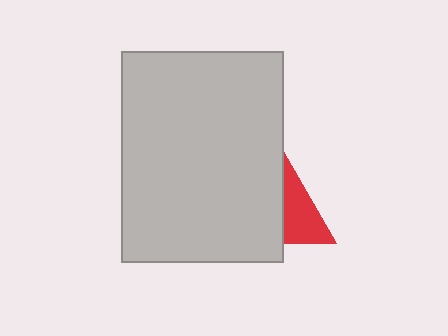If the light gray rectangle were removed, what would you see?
You would see the complete red triangle.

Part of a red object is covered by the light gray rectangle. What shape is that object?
It is a triangle.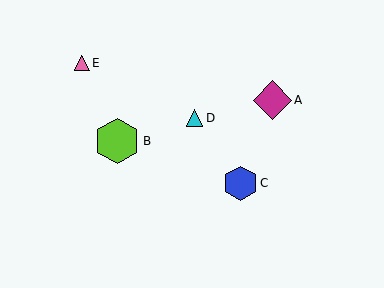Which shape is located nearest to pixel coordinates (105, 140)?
The lime hexagon (labeled B) at (117, 141) is nearest to that location.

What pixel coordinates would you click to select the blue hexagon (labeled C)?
Click at (241, 183) to select the blue hexagon C.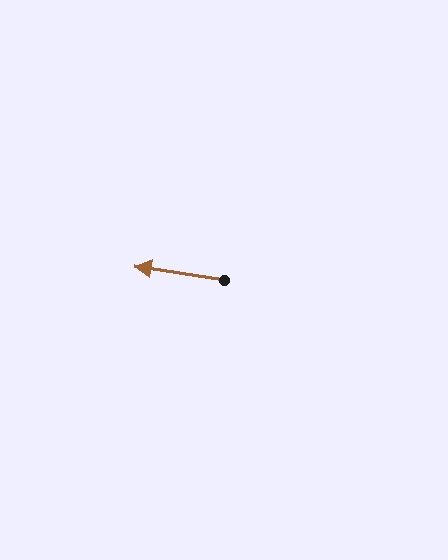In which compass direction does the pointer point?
West.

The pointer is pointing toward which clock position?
Roughly 9 o'clock.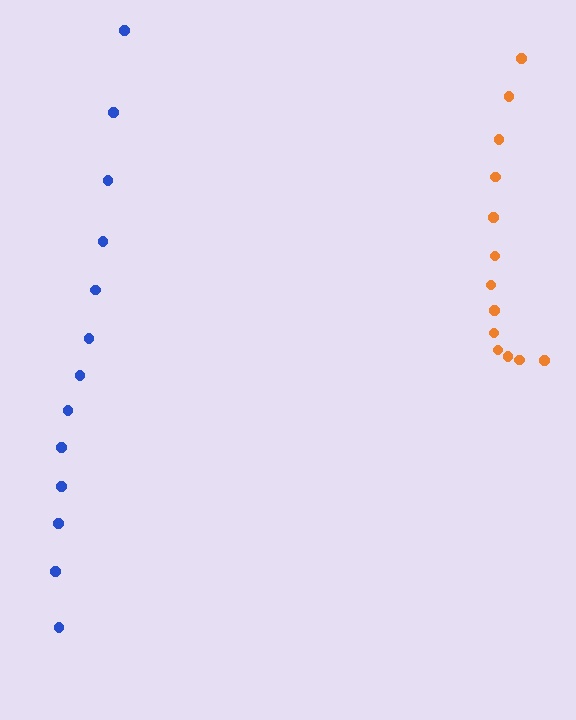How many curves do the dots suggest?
There are 2 distinct paths.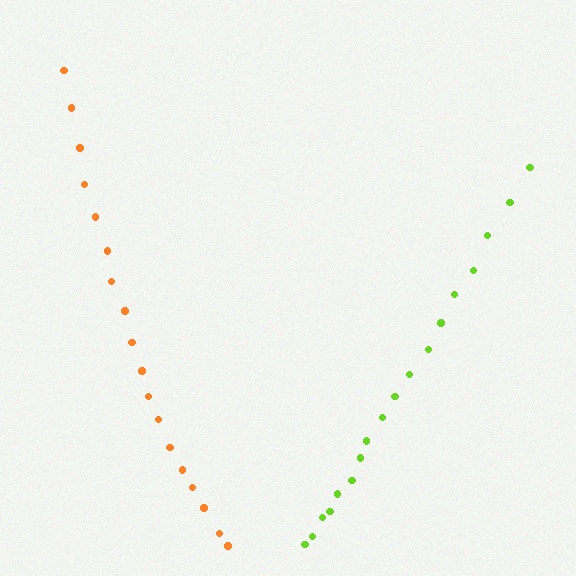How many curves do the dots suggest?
There are 2 distinct paths.